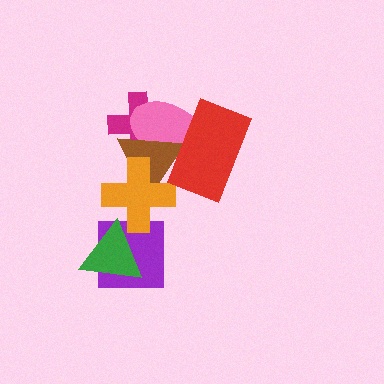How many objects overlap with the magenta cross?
2 objects overlap with the magenta cross.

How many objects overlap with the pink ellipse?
3 objects overlap with the pink ellipse.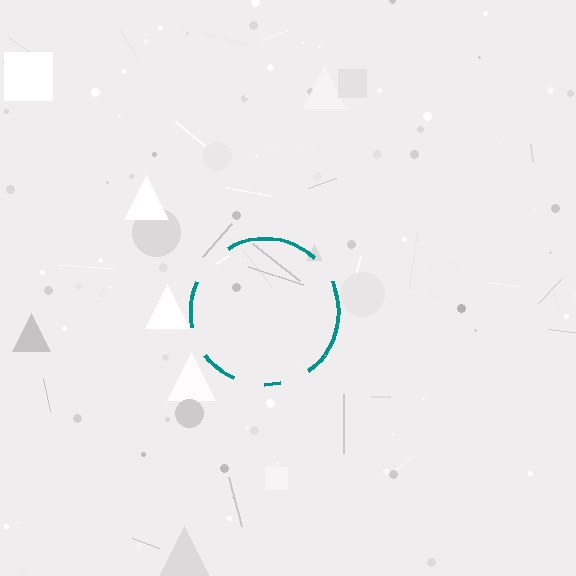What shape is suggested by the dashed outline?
The dashed outline suggests a circle.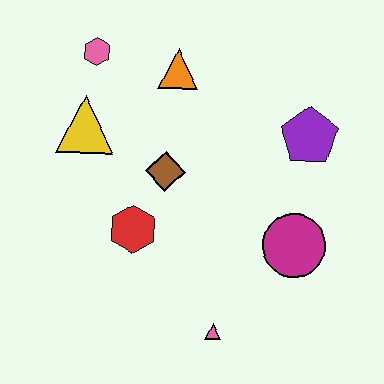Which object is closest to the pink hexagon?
The yellow triangle is closest to the pink hexagon.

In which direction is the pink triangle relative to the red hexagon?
The pink triangle is below the red hexagon.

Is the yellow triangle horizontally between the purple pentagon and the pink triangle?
No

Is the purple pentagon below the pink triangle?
No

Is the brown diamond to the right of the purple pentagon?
No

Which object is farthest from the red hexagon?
The purple pentagon is farthest from the red hexagon.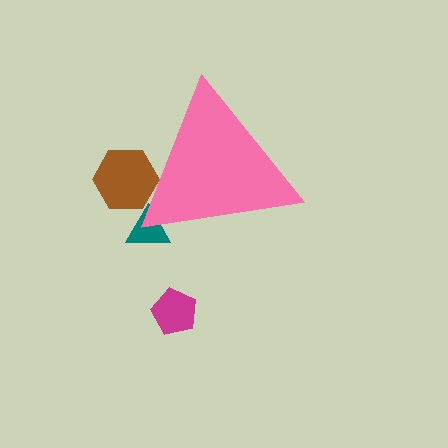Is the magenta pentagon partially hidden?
No, the magenta pentagon is fully visible.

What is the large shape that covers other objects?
A pink triangle.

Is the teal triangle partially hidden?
Yes, the teal triangle is partially hidden behind the pink triangle.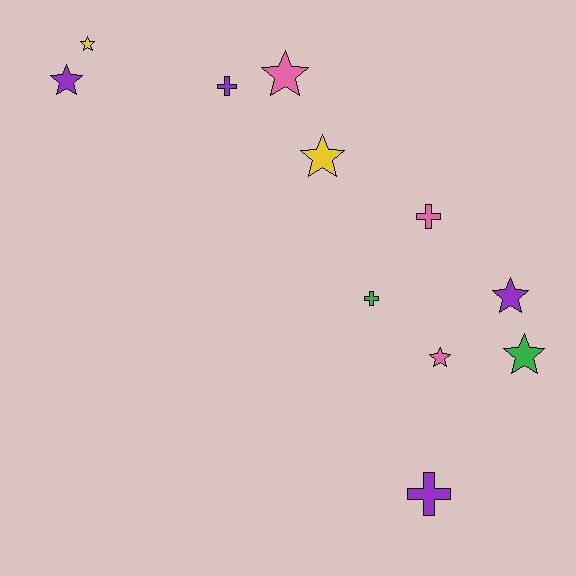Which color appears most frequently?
Purple, with 4 objects.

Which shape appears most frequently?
Star, with 7 objects.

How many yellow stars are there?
There are 2 yellow stars.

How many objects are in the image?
There are 11 objects.